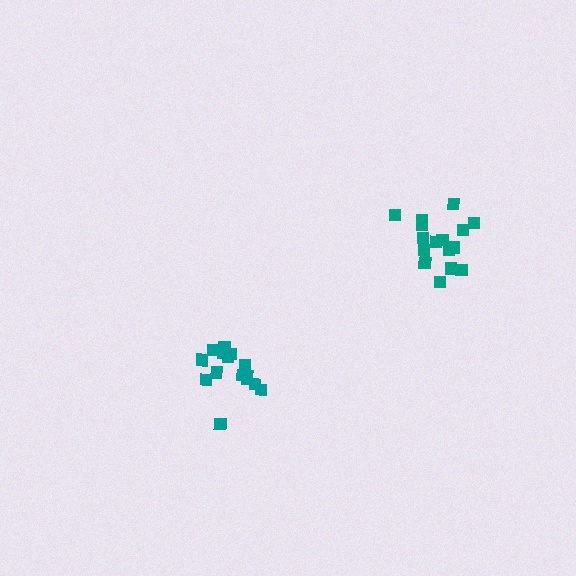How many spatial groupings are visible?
There are 2 spatial groupings.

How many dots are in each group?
Group 1: 15 dots, Group 2: 17 dots (32 total).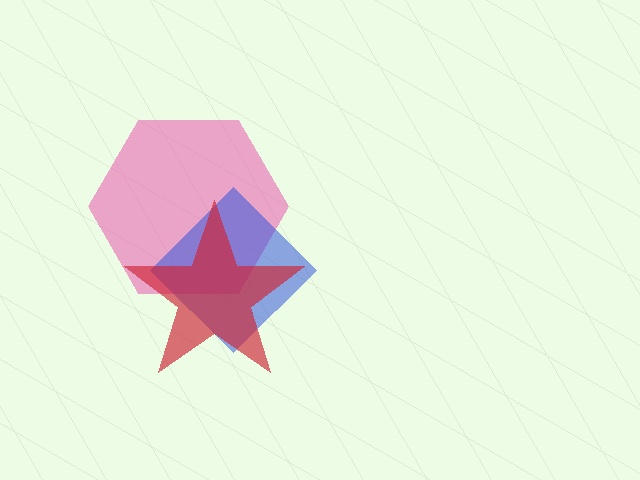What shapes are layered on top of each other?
The layered shapes are: a pink hexagon, a blue diamond, a red star.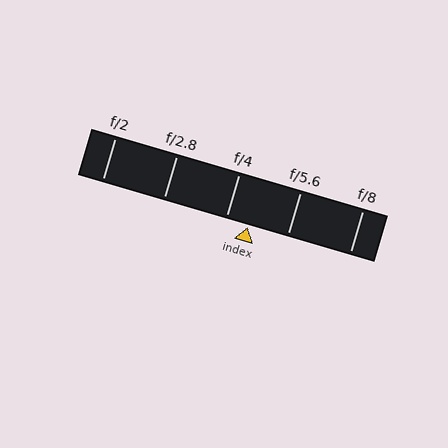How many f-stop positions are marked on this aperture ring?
There are 5 f-stop positions marked.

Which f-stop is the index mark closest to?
The index mark is closest to f/4.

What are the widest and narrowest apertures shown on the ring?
The widest aperture shown is f/2 and the narrowest is f/8.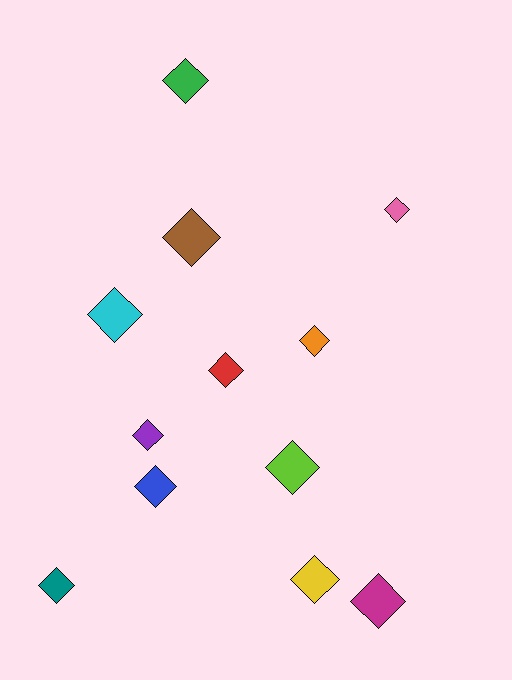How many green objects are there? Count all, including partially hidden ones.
There is 1 green object.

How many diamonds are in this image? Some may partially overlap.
There are 12 diamonds.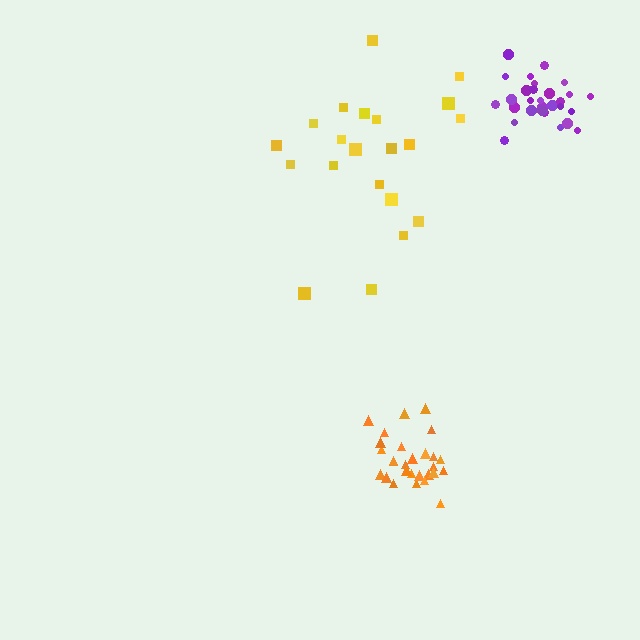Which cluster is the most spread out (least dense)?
Yellow.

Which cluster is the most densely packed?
Purple.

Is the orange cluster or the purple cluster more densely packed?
Purple.